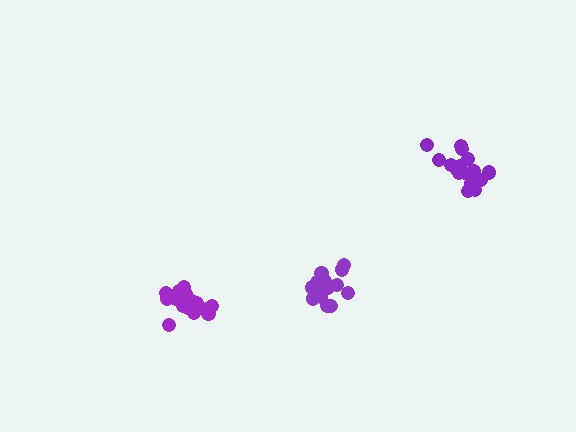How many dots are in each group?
Group 1: 17 dots, Group 2: 15 dots, Group 3: 18 dots (50 total).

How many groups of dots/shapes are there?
There are 3 groups.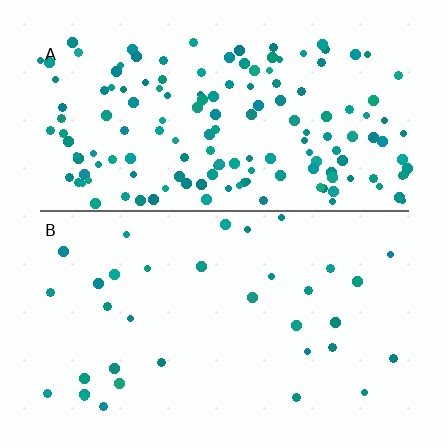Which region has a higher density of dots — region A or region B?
A (the top).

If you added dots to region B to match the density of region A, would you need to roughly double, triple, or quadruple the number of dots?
Approximately quadruple.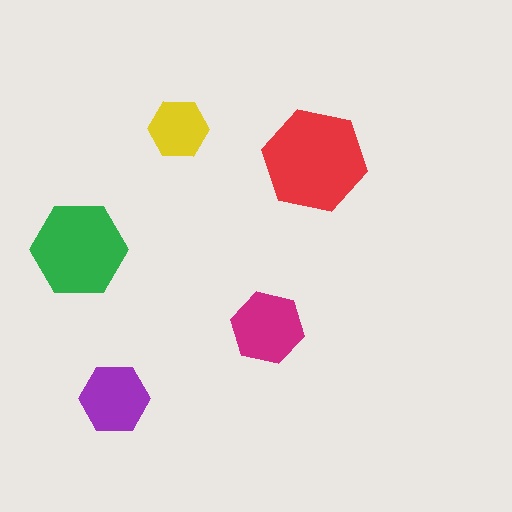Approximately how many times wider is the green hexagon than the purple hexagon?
About 1.5 times wider.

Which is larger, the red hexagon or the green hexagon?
The red one.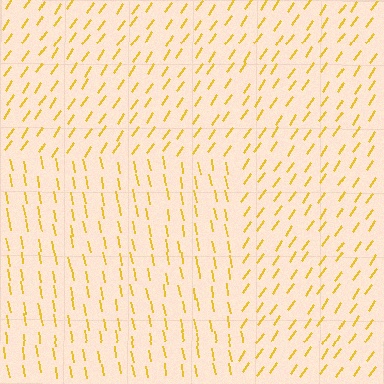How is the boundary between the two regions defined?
The boundary is defined purely by a change in line orientation (approximately 45 degrees difference). All lines are the same color and thickness.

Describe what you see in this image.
The image is filled with small yellow line segments. A rectangle region in the image has lines oriented differently from the surrounding lines, creating a visible texture boundary.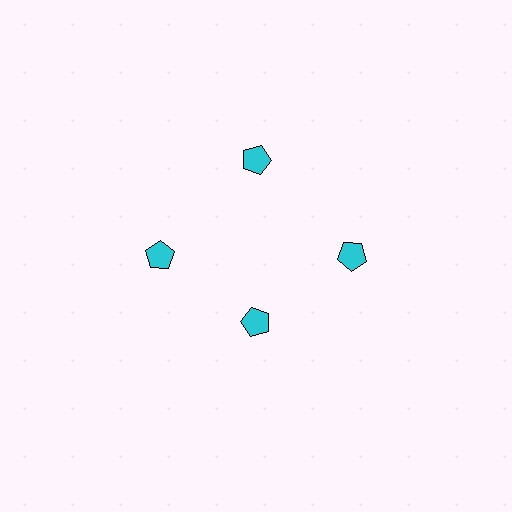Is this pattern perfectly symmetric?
No. The 4 cyan pentagons are arranged in a ring, but one element near the 6 o'clock position is pulled inward toward the center, breaking the 4-fold rotational symmetry.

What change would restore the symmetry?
The symmetry would be restored by moving it outward, back onto the ring so that all 4 pentagons sit at equal angles and equal distance from the center.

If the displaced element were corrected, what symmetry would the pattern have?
It would have 4-fold rotational symmetry — the pattern would map onto itself every 90 degrees.